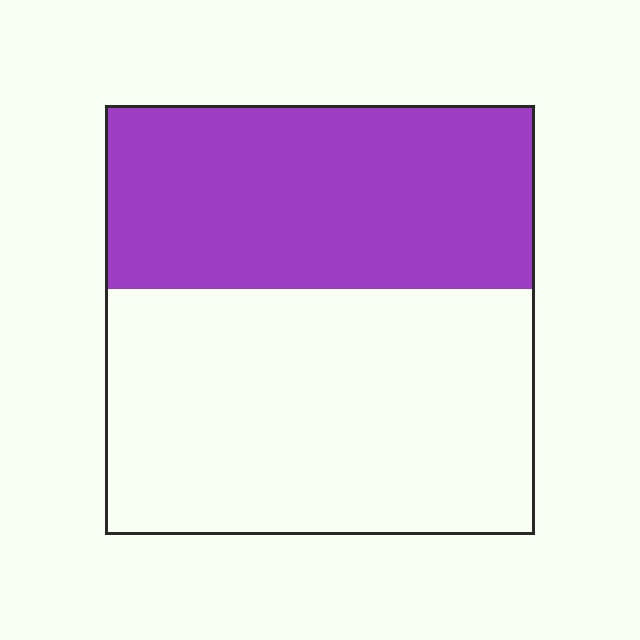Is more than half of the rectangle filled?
No.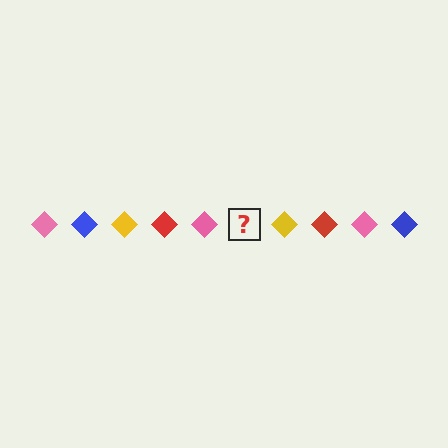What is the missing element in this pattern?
The missing element is a blue diamond.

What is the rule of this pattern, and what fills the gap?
The rule is that the pattern cycles through pink, blue, yellow, red diamonds. The gap should be filled with a blue diamond.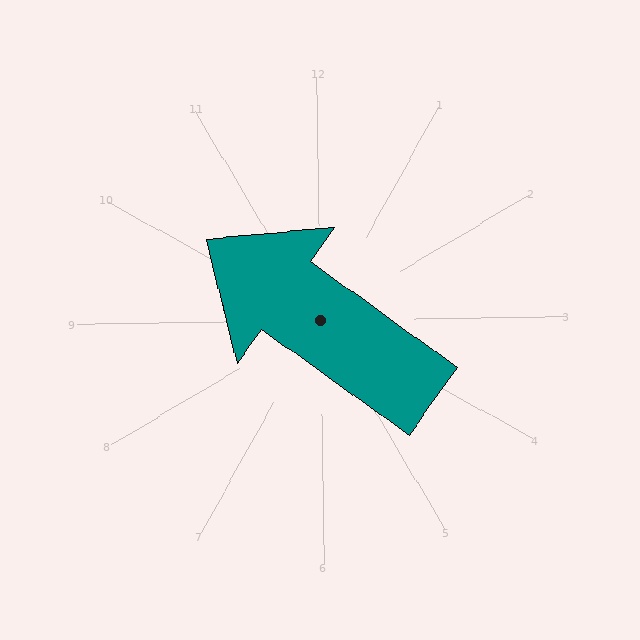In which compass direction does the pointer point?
Northwest.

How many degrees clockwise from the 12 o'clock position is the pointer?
Approximately 306 degrees.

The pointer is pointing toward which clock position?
Roughly 10 o'clock.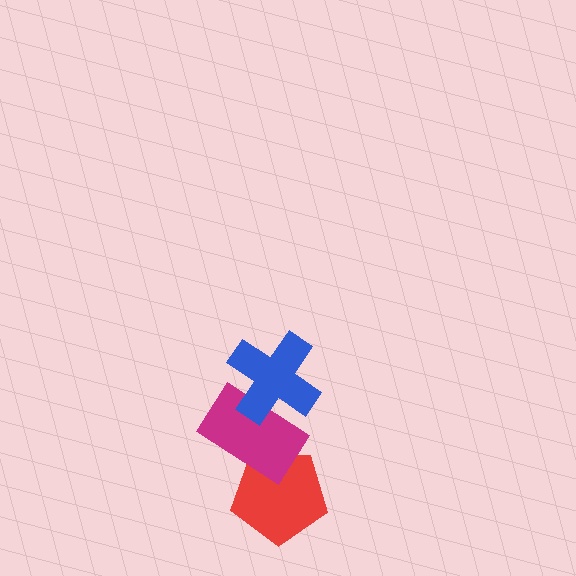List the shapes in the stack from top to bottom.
From top to bottom: the blue cross, the magenta rectangle, the red pentagon.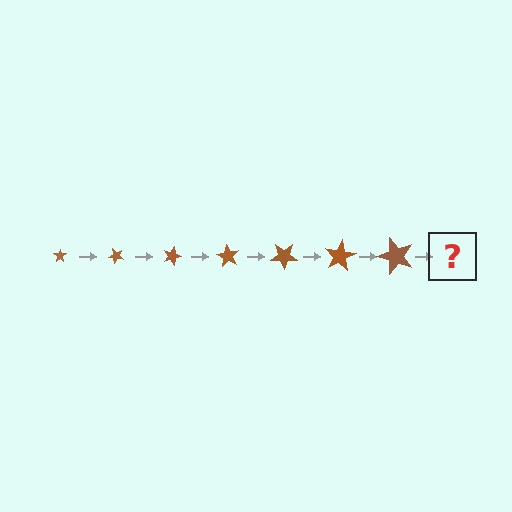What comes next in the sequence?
The next element should be a star, larger than the previous one and rotated 315 degrees from the start.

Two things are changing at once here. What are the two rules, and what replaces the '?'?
The two rules are that the star grows larger each step and it rotates 45 degrees each step. The '?' should be a star, larger than the previous one and rotated 315 degrees from the start.